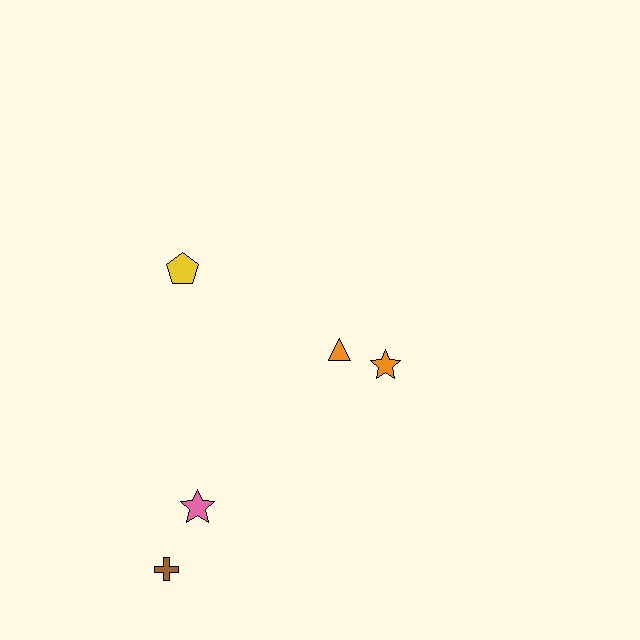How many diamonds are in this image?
There are no diamonds.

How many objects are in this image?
There are 5 objects.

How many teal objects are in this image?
There are no teal objects.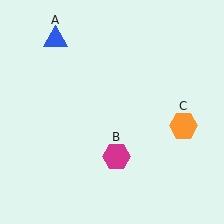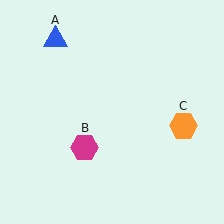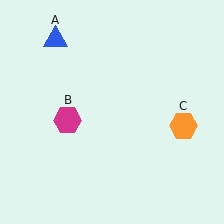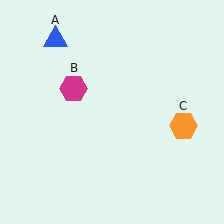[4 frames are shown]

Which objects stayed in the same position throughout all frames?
Blue triangle (object A) and orange hexagon (object C) remained stationary.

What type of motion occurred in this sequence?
The magenta hexagon (object B) rotated clockwise around the center of the scene.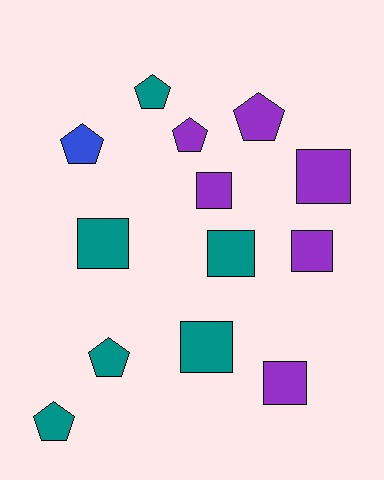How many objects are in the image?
There are 13 objects.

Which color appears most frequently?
Teal, with 6 objects.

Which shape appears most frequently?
Square, with 7 objects.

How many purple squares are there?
There are 4 purple squares.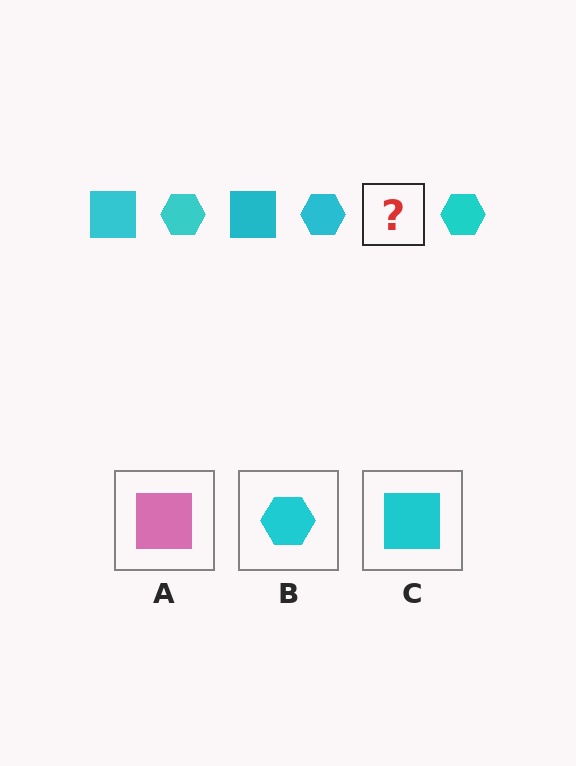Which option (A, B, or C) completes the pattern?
C.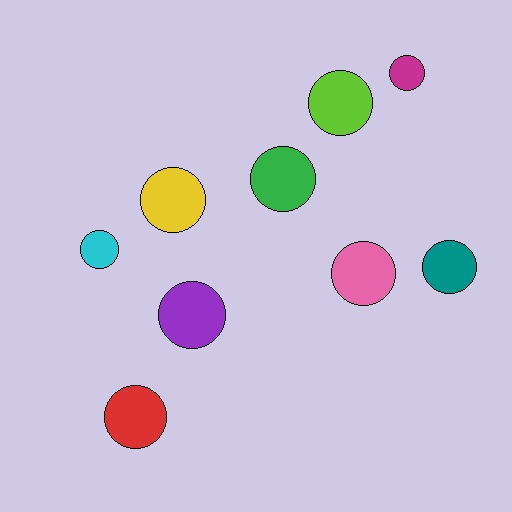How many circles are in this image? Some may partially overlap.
There are 9 circles.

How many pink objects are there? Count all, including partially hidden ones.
There is 1 pink object.